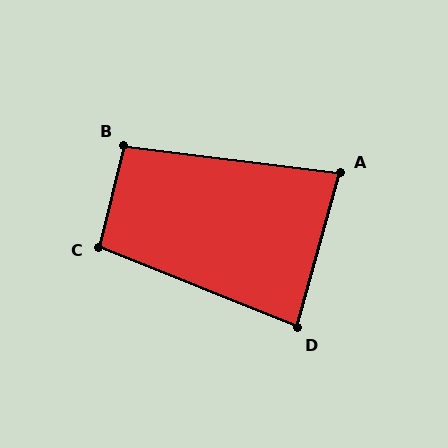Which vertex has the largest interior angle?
C, at approximately 98 degrees.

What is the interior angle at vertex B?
Approximately 97 degrees (obtuse).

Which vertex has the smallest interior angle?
A, at approximately 82 degrees.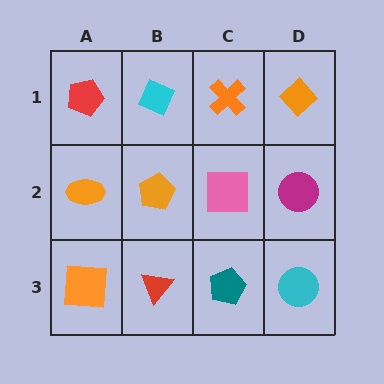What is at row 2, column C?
A pink square.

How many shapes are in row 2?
4 shapes.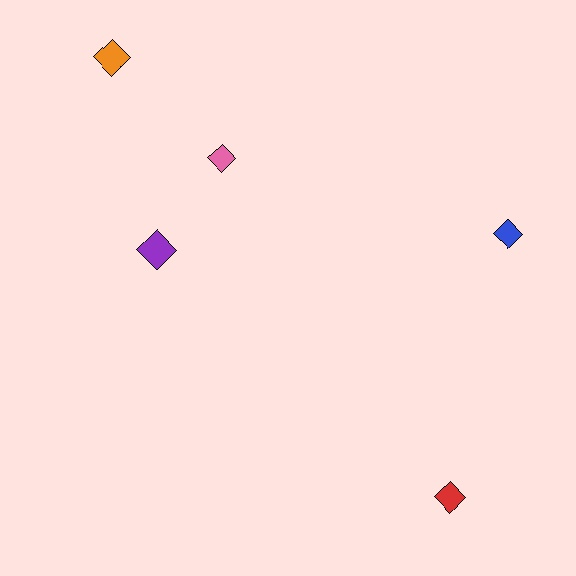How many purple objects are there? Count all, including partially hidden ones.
There is 1 purple object.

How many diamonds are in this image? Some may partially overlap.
There are 5 diamonds.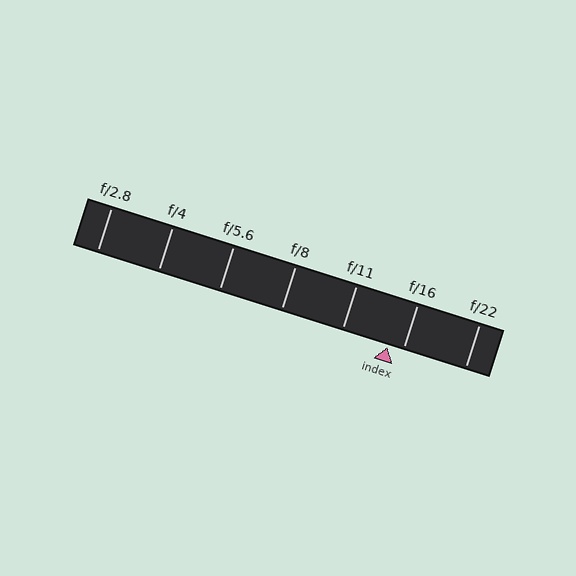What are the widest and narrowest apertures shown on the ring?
The widest aperture shown is f/2.8 and the narrowest is f/22.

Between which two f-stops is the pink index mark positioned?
The index mark is between f/11 and f/16.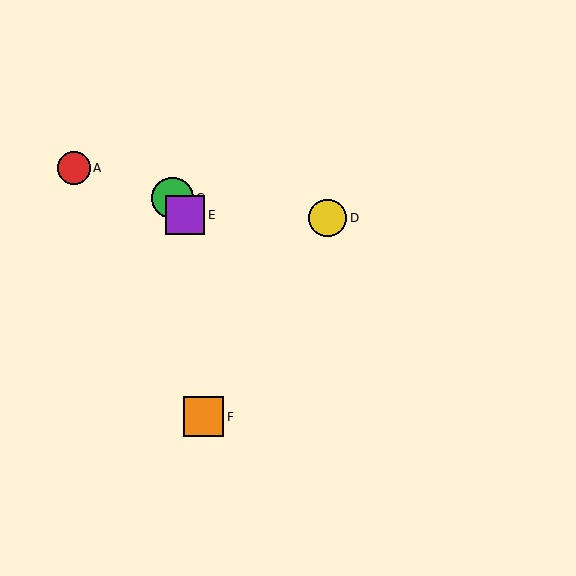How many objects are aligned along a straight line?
3 objects (B, C, E) are aligned along a straight line.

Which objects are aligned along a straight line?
Objects B, C, E are aligned along a straight line.